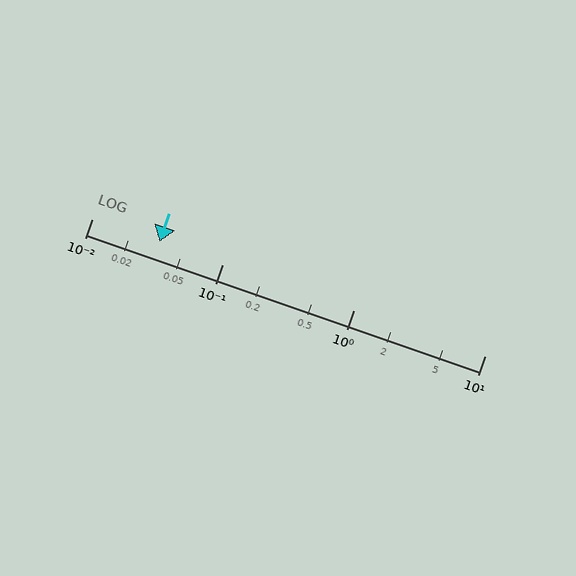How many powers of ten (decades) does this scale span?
The scale spans 3 decades, from 0.01 to 10.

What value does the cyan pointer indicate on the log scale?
The pointer indicates approximately 0.033.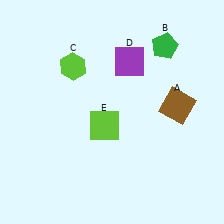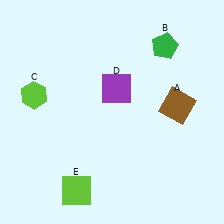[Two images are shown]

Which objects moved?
The objects that moved are: the lime hexagon (C), the purple square (D), the lime square (E).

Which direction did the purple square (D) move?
The purple square (D) moved down.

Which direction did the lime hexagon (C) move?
The lime hexagon (C) moved left.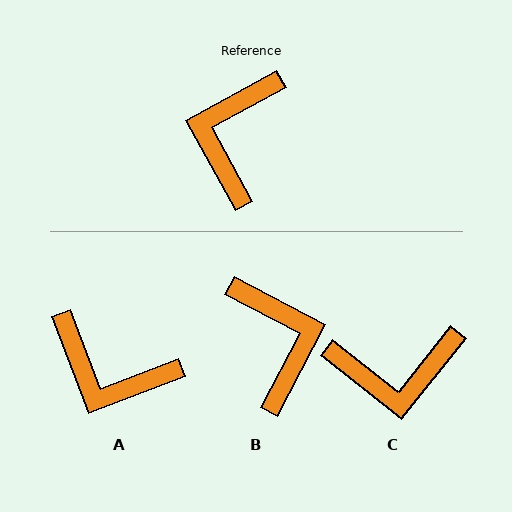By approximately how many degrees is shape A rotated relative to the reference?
Approximately 82 degrees counter-clockwise.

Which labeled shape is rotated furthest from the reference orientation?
B, about 146 degrees away.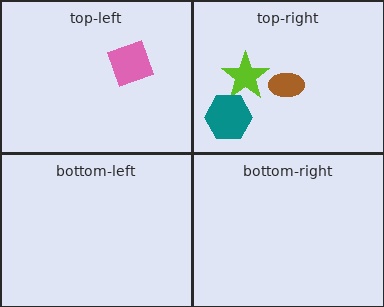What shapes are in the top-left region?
The pink diamond.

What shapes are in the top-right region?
The lime star, the teal hexagon, the brown ellipse.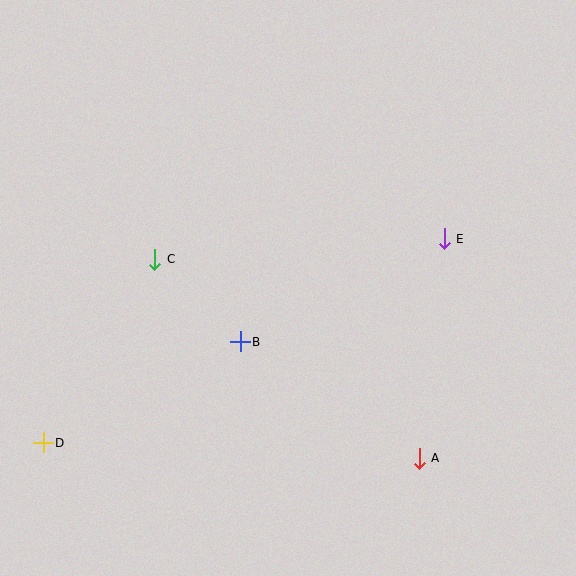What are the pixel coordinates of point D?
Point D is at (43, 443).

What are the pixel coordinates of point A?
Point A is at (419, 458).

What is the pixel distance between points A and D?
The distance between A and D is 377 pixels.